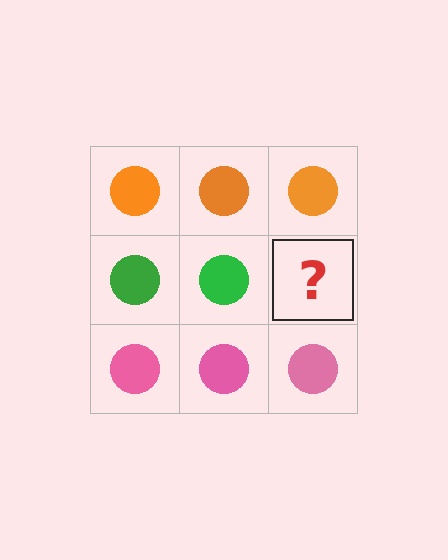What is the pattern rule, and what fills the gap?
The rule is that each row has a consistent color. The gap should be filled with a green circle.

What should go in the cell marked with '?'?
The missing cell should contain a green circle.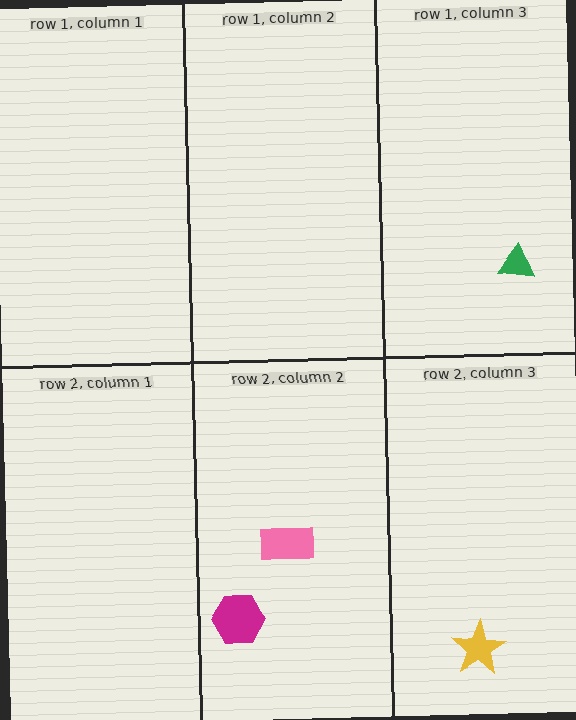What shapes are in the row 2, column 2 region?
The magenta hexagon, the pink rectangle.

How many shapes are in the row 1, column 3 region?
1.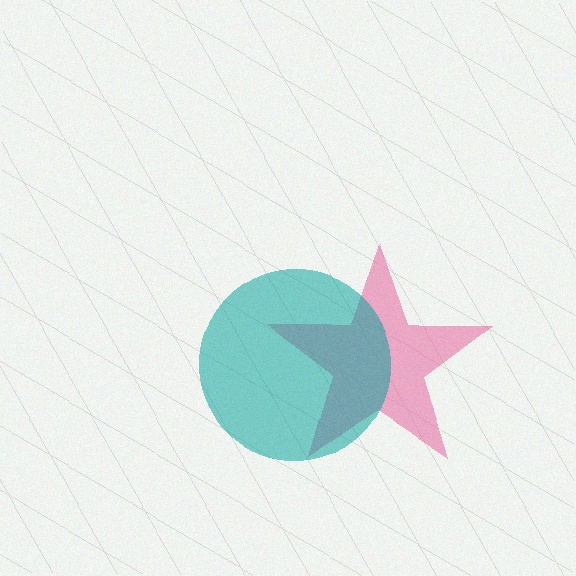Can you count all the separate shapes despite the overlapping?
Yes, there are 2 separate shapes.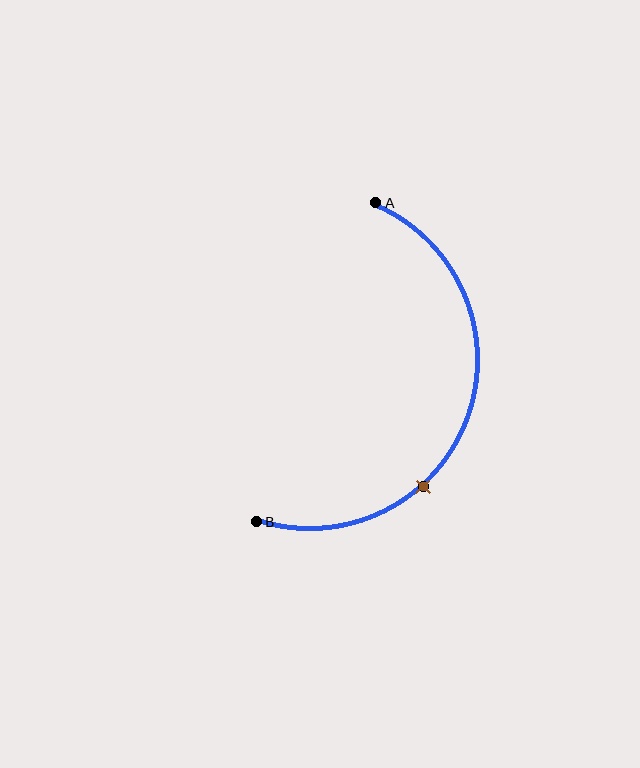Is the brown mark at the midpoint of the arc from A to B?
No. The brown mark lies on the arc but is closer to endpoint B. The arc midpoint would be at the point on the curve equidistant along the arc from both A and B.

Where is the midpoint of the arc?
The arc midpoint is the point on the curve farthest from the straight line joining A and B. It sits to the right of that line.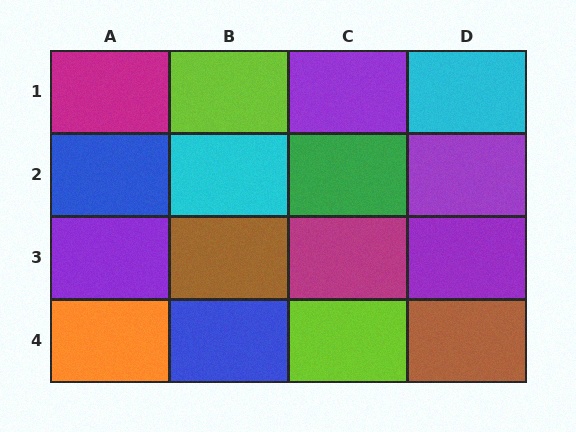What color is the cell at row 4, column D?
Brown.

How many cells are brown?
2 cells are brown.